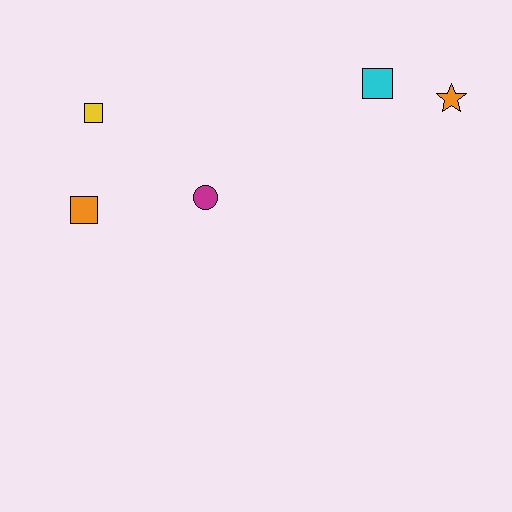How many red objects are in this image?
There are no red objects.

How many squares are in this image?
There are 3 squares.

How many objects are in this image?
There are 5 objects.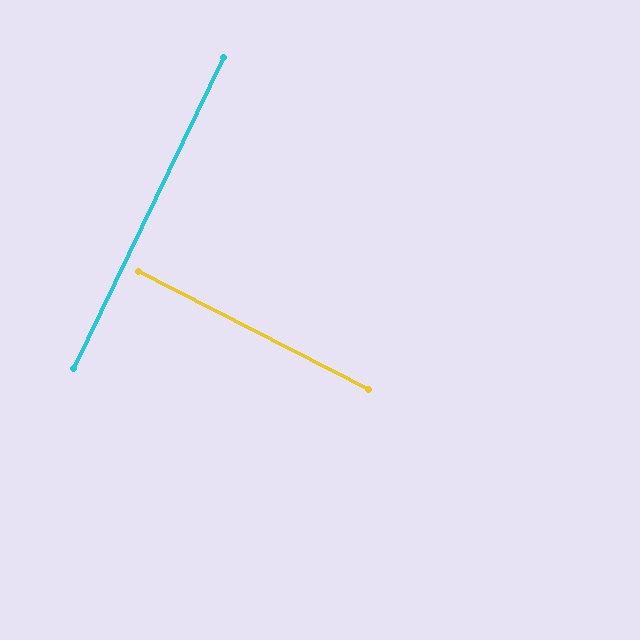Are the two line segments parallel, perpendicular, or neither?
Perpendicular — they meet at approximately 89°.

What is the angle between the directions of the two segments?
Approximately 89 degrees.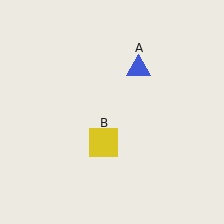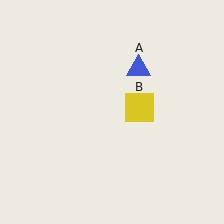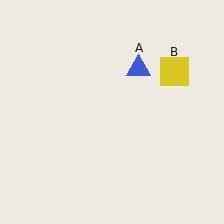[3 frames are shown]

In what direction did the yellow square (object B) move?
The yellow square (object B) moved up and to the right.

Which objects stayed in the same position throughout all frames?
Blue triangle (object A) remained stationary.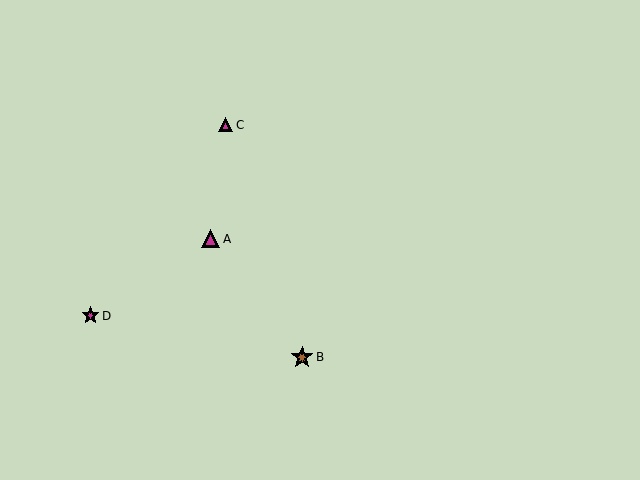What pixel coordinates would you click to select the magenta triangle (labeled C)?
Click at (226, 125) to select the magenta triangle C.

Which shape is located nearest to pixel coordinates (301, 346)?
The brown star (labeled B) at (302, 357) is nearest to that location.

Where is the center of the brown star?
The center of the brown star is at (302, 357).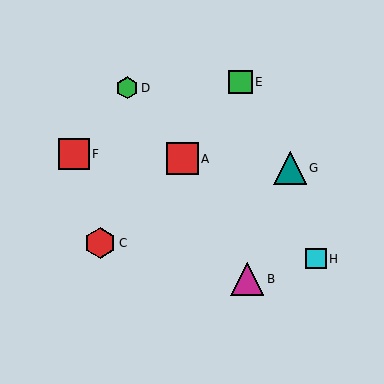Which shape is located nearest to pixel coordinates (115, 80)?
The green hexagon (labeled D) at (127, 88) is nearest to that location.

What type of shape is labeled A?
Shape A is a red square.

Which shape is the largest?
The magenta triangle (labeled B) is the largest.